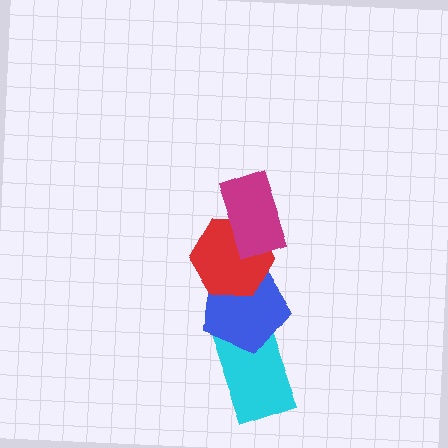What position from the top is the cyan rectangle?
The cyan rectangle is 4th from the top.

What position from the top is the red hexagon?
The red hexagon is 2nd from the top.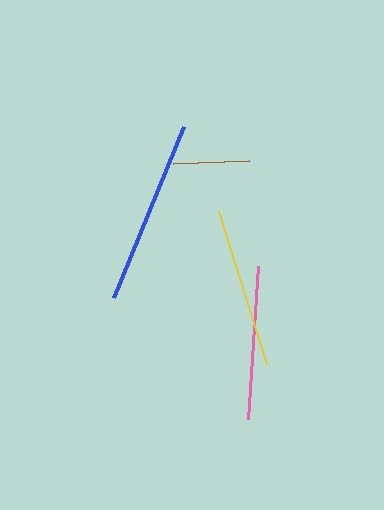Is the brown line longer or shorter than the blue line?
The blue line is longer than the brown line.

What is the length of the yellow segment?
The yellow segment is approximately 160 pixels long.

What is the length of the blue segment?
The blue segment is approximately 185 pixels long.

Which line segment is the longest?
The blue line is the longest at approximately 185 pixels.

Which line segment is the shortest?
The brown line is the shortest at approximately 76 pixels.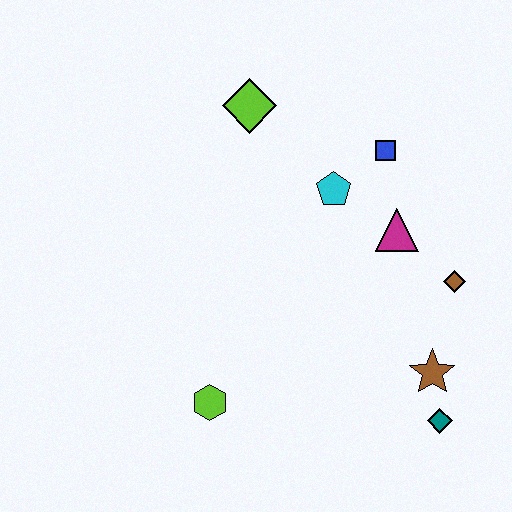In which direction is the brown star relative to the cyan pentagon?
The brown star is below the cyan pentagon.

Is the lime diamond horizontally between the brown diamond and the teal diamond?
No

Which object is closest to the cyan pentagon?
The blue square is closest to the cyan pentagon.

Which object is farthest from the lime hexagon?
The blue square is farthest from the lime hexagon.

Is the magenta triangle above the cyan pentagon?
No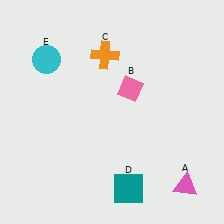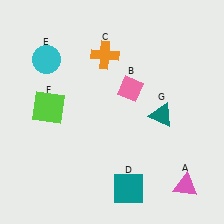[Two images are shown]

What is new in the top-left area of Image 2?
A lime square (F) was added in the top-left area of Image 2.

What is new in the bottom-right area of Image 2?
A teal triangle (G) was added in the bottom-right area of Image 2.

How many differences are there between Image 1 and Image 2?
There are 2 differences between the two images.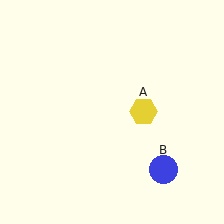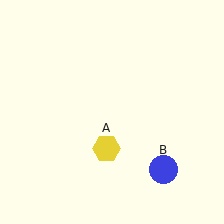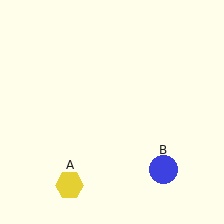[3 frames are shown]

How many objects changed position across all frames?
1 object changed position: yellow hexagon (object A).